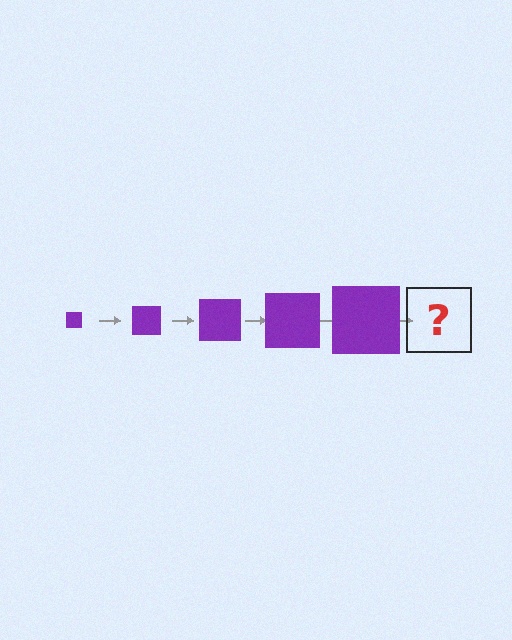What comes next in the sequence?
The next element should be a purple square, larger than the previous one.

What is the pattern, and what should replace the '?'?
The pattern is that the square gets progressively larger each step. The '?' should be a purple square, larger than the previous one.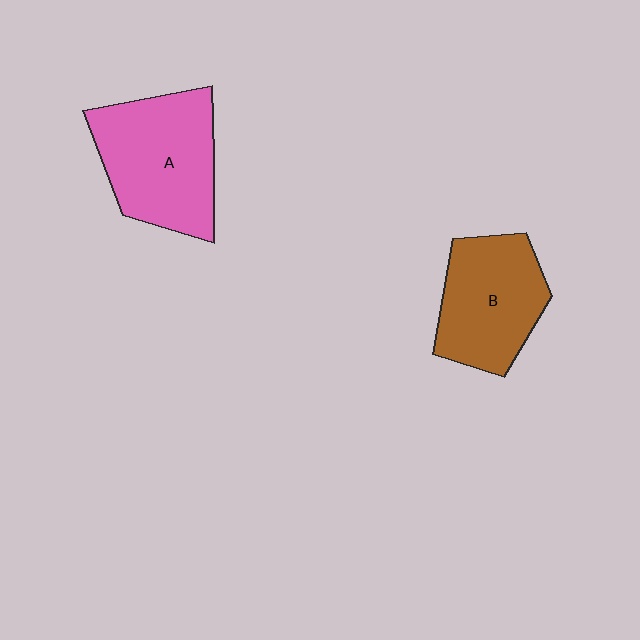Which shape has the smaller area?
Shape B (brown).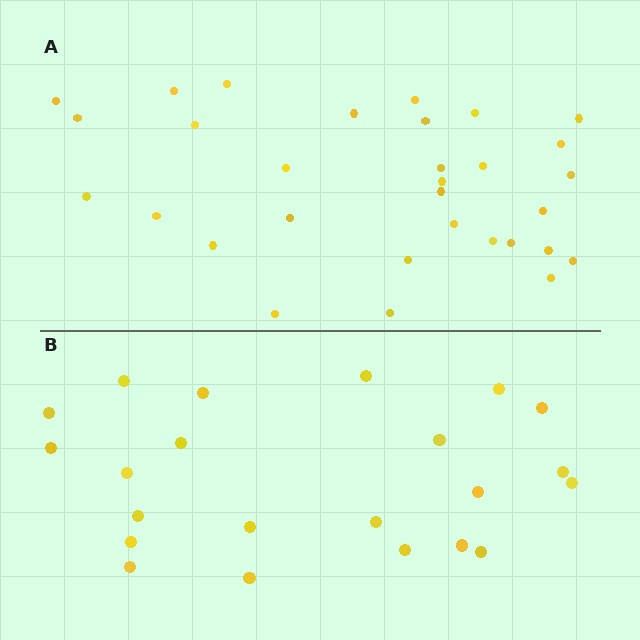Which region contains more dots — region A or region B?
Region A (the top region) has more dots.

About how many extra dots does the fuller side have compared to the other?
Region A has roughly 8 or so more dots than region B.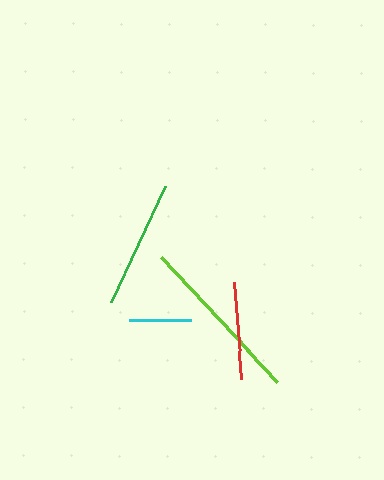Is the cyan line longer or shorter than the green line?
The green line is longer than the cyan line.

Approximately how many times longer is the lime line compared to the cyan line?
The lime line is approximately 2.8 times the length of the cyan line.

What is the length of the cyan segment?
The cyan segment is approximately 62 pixels long.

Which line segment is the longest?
The lime line is the longest at approximately 171 pixels.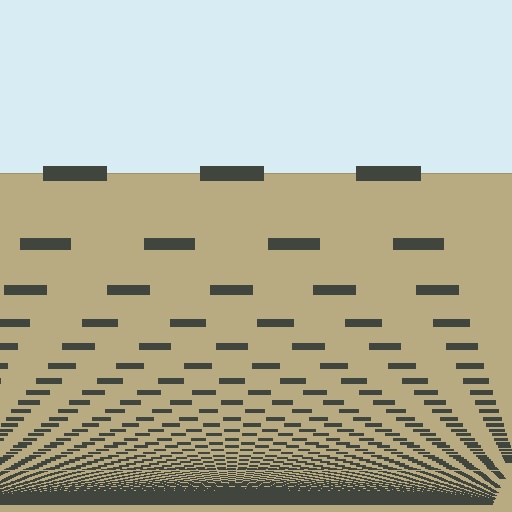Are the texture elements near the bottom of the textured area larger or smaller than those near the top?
Smaller. The gradient is inverted — elements near the bottom are smaller and denser.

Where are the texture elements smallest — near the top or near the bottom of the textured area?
Near the bottom.